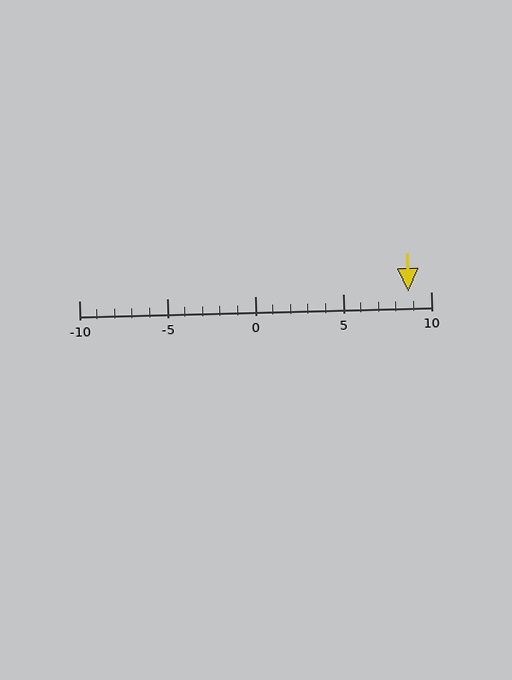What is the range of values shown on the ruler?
The ruler shows values from -10 to 10.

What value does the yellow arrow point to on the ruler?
The yellow arrow points to approximately 9.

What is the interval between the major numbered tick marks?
The major tick marks are spaced 5 units apart.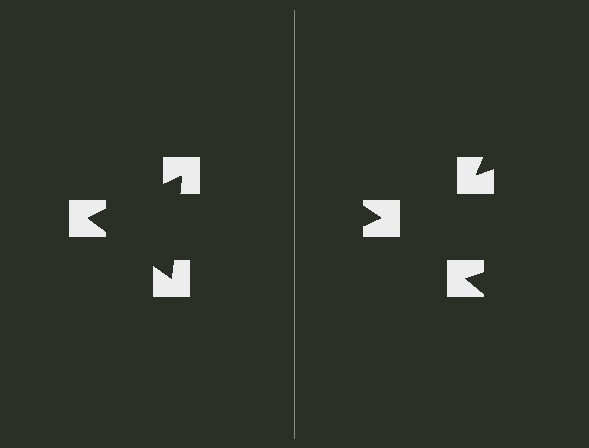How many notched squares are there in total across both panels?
6 — 3 on each side.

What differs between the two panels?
The notched squares are positioned identically on both sides; only the wedge orientations differ. On the left they align to a triangle; on the right they are misaligned.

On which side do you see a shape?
An illusory triangle appears on the left side. On the right side the wedge cuts are rotated, so no coherent shape forms.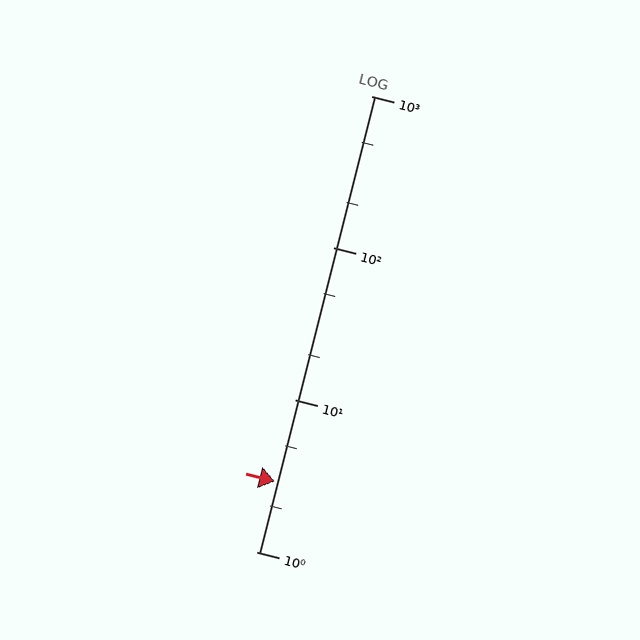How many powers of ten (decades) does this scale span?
The scale spans 3 decades, from 1 to 1000.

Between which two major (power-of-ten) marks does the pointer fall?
The pointer is between 1 and 10.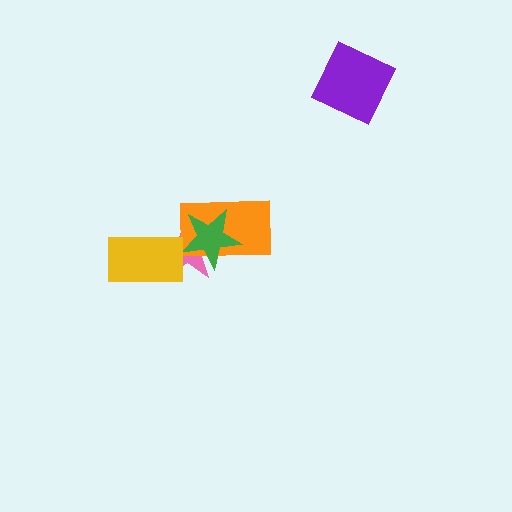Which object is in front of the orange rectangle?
The green star is in front of the orange rectangle.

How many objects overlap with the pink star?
3 objects overlap with the pink star.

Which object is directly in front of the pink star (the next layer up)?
The orange rectangle is directly in front of the pink star.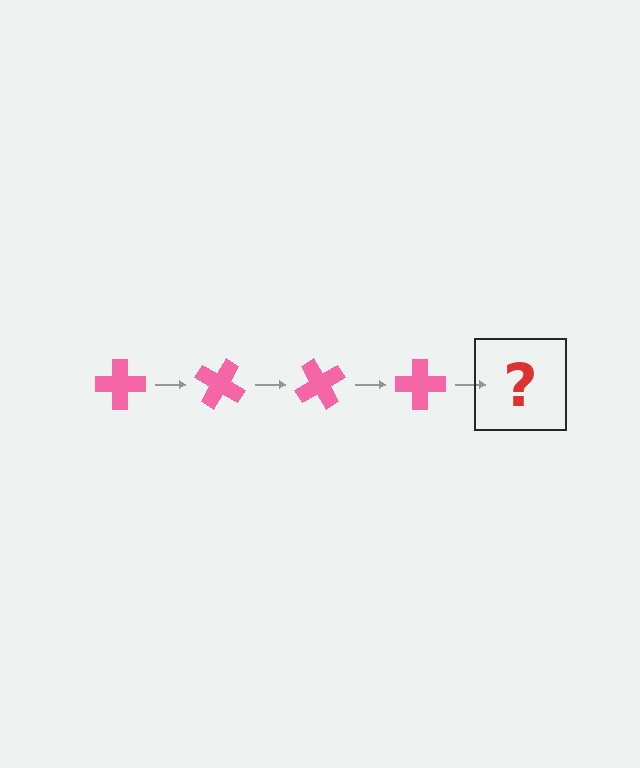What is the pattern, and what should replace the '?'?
The pattern is that the cross rotates 30 degrees each step. The '?' should be a pink cross rotated 120 degrees.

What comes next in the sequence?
The next element should be a pink cross rotated 120 degrees.